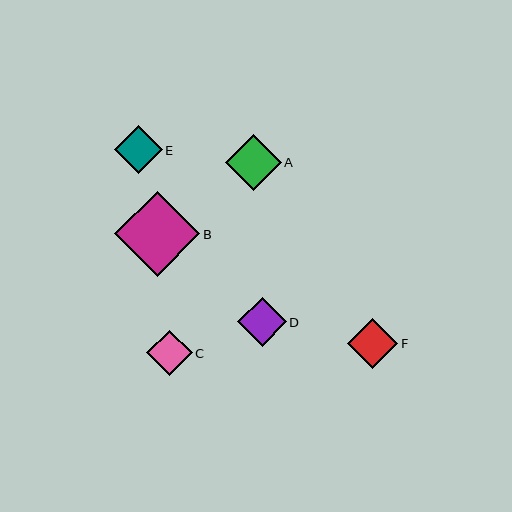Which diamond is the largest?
Diamond B is the largest with a size of approximately 85 pixels.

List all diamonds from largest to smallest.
From largest to smallest: B, A, F, D, E, C.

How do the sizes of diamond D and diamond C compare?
Diamond D and diamond C are approximately the same size.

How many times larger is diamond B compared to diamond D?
Diamond B is approximately 1.8 times the size of diamond D.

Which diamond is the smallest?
Diamond C is the smallest with a size of approximately 45 pixels.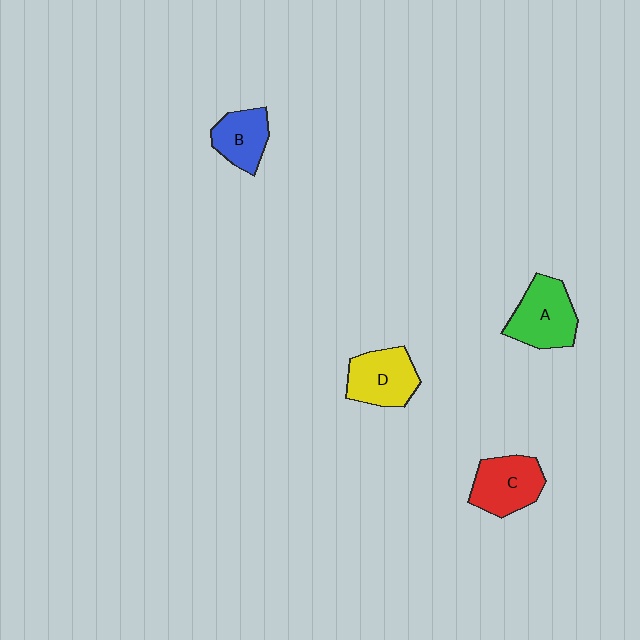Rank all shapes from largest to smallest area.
From largest to smallest: A (green), D (yellow), C (red), B (blue).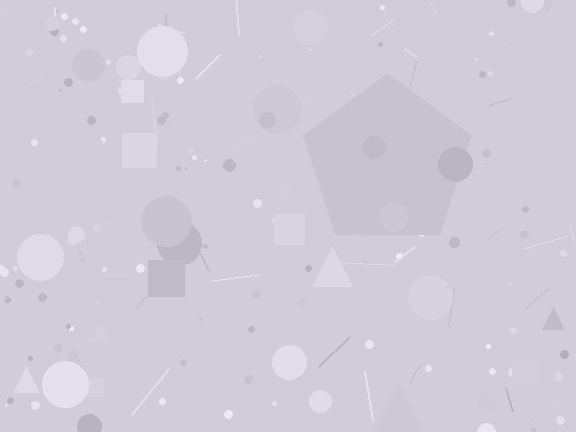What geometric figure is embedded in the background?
A pentagon is embedded in the background.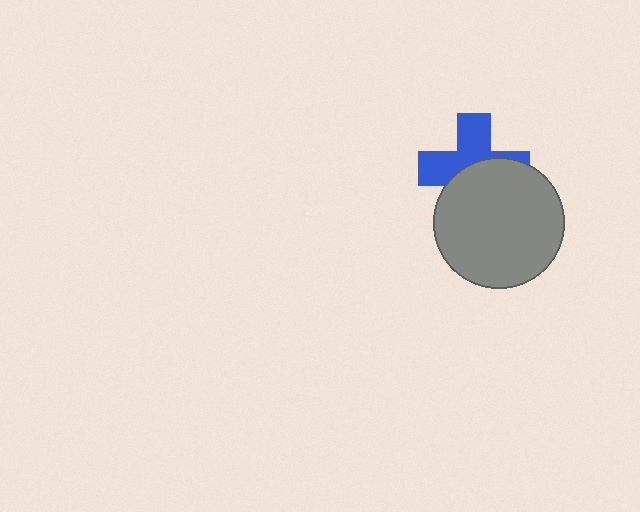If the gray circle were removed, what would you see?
You would see the complete blue cross.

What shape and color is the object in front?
The object in front is a gray circle.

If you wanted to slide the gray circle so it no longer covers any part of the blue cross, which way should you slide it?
Slide it down — that is the most direct way to separate the two shapes.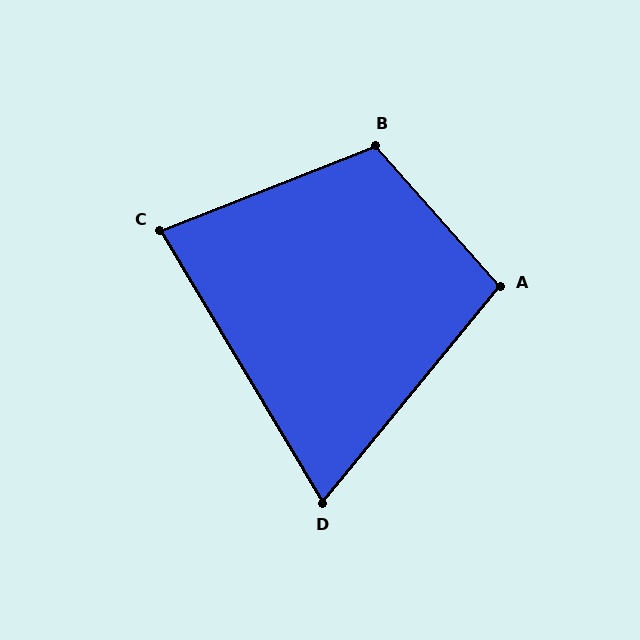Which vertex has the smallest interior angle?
D, at approximately 70 degrees.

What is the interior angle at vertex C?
Approximately 81 degrees (acute).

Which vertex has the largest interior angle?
B, at approximately 110 degrees.